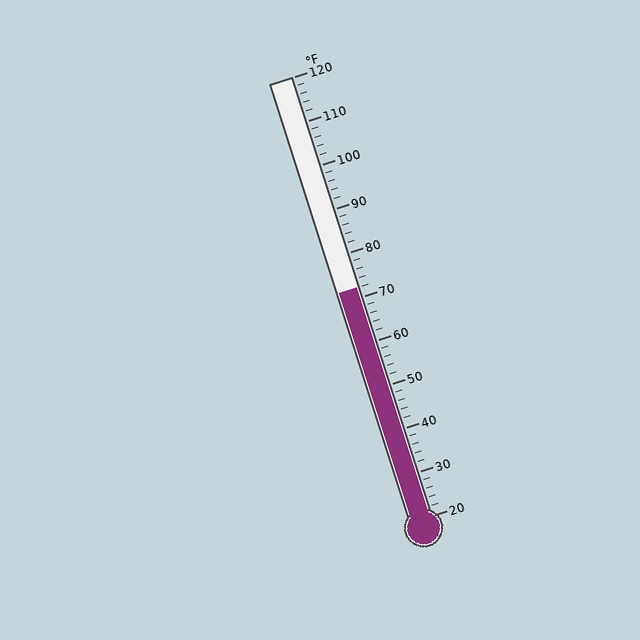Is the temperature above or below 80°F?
The temperature is below 80°F.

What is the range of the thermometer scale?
The thermometer scale ranges from 20°F to 120°F.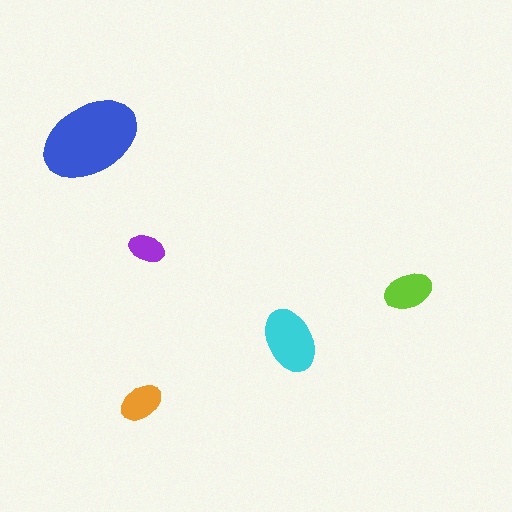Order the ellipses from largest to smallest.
the blue one, the cyan one, the lime one, the orange one, the purple one.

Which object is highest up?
The blue ellipse is topmost.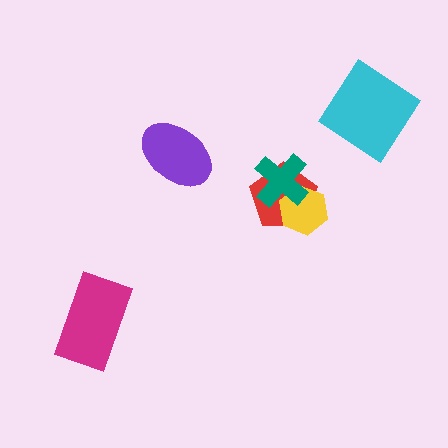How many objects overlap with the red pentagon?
2 objects overlap with the red pentagon.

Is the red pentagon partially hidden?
Yes, it is partially covered by another shape.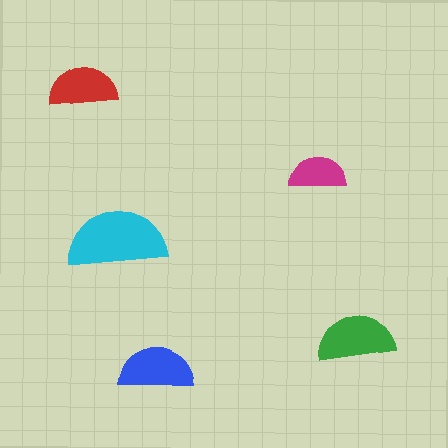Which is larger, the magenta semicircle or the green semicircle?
The green one.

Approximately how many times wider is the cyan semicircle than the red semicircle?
About 1.5 times wider.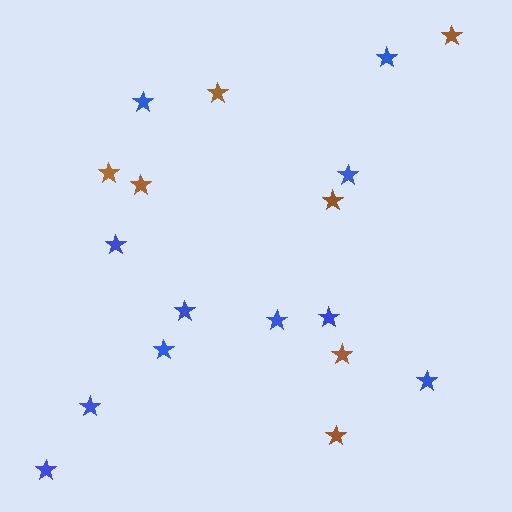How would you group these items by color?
There are 2 groups: one group of blue stars (11) and one group of brown stars (7).